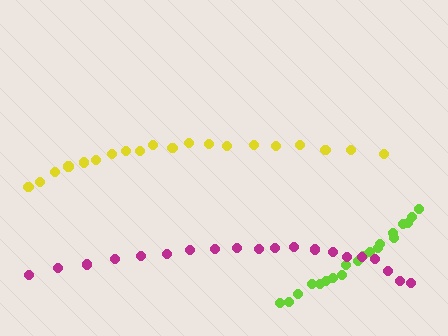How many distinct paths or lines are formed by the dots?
There are 3 distinct paths.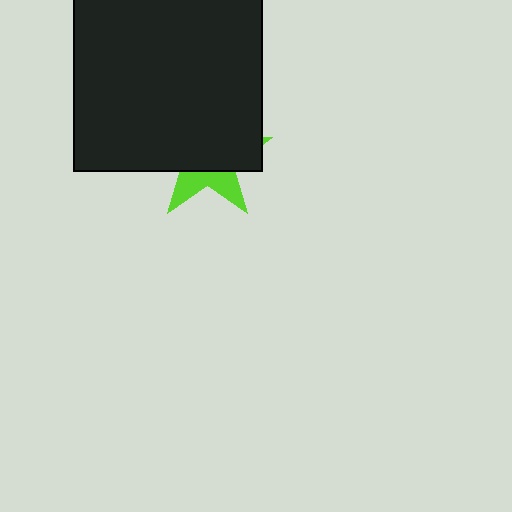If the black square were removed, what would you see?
You would see the complete lime star.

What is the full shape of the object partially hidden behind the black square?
The partially hidden object is a lime star.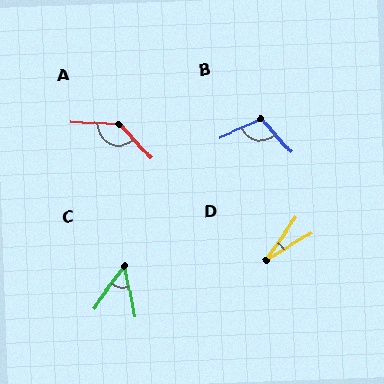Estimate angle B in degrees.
Approximately 108 degrees.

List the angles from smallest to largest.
D (24°), C (48°), B (108°), A (136°).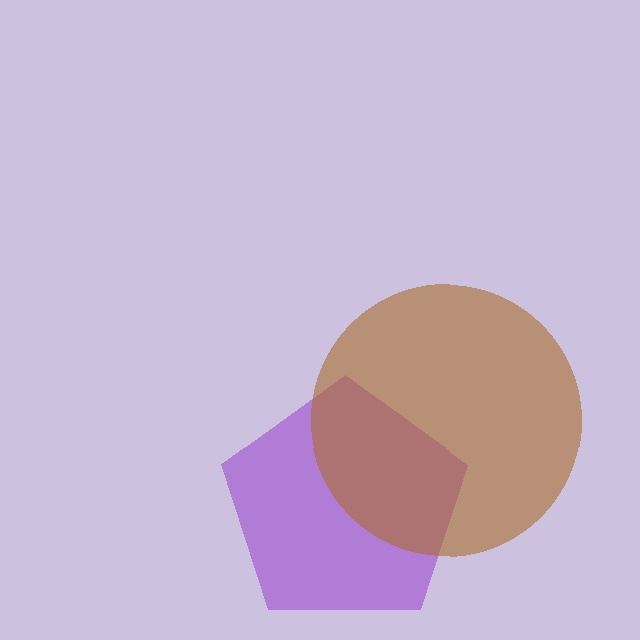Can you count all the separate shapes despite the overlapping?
Yes, there are 2 separate shapes.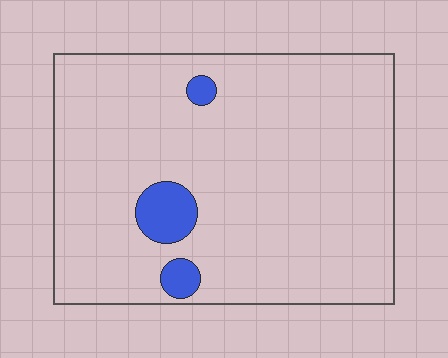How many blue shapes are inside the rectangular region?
3.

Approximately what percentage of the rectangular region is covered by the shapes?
Approximately 5%.